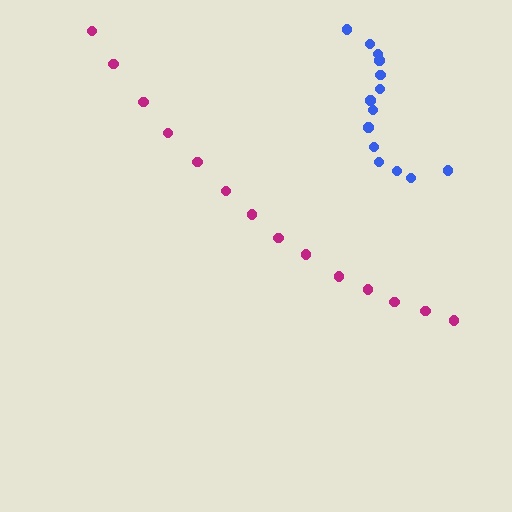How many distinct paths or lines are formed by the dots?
There are 2 distinct paths.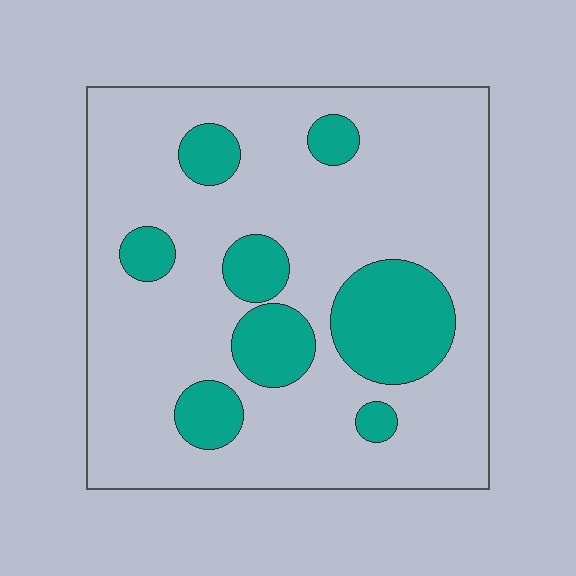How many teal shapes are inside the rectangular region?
8.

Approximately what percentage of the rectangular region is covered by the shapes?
Approximately 20%.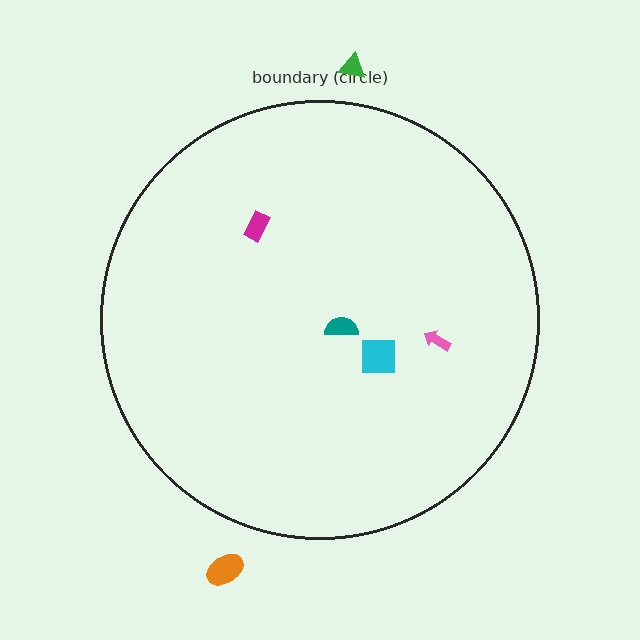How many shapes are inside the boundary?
4 inside, 2 outside.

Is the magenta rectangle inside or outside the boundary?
Inside.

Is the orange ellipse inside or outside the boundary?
Outside.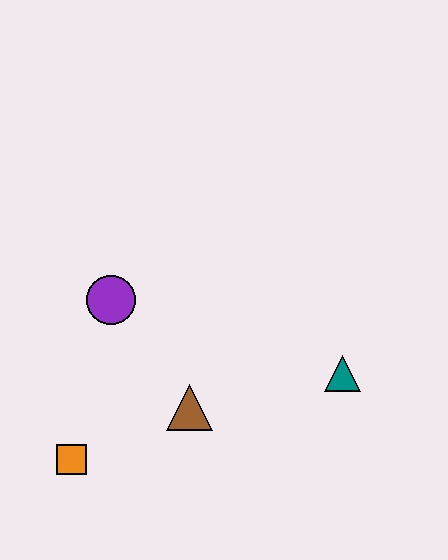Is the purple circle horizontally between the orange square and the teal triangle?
Yes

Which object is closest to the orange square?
The brown triangle is closest to the orange square.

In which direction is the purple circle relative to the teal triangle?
The purple circle is to the left of the teal triangle.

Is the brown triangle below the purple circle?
Yes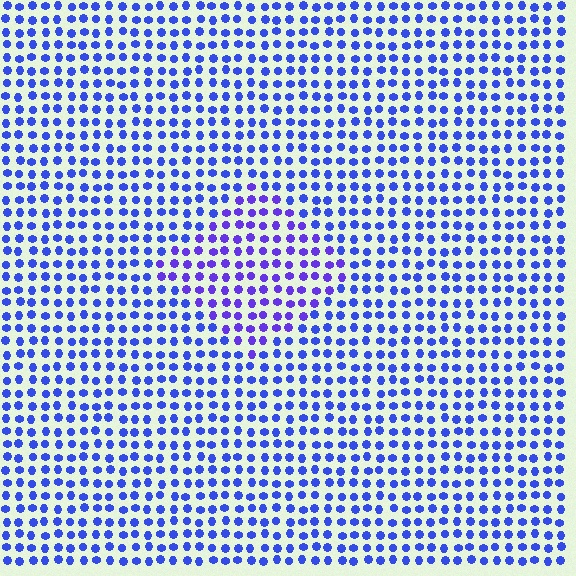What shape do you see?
I see a diamond.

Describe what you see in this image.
The image is filled with small blue elements in a uniform arrangement. A diamond-shaped region is visible where the elements are tinted to a slightly different hue, forming a subtle color boundary.